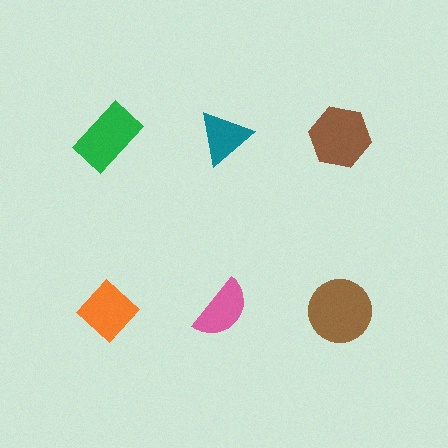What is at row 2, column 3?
A brown circle.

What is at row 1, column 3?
A brown hexagon.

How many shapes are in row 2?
3 shapes.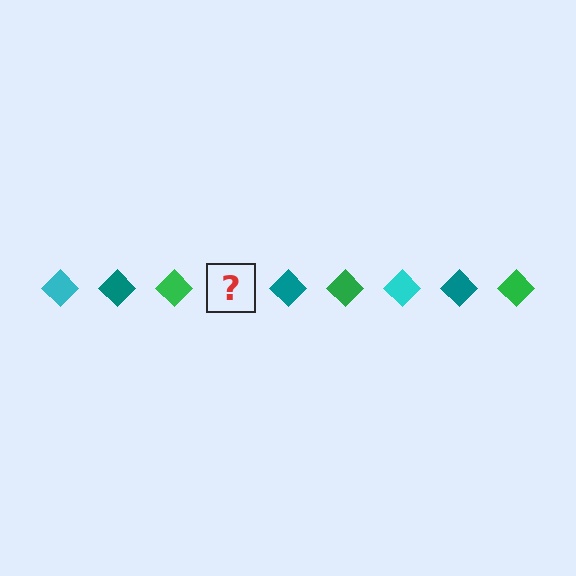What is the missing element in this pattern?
The missing element is a cyan diamond.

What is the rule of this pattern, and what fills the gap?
The rule is that the pattern cycles through cyan, teal, green diamonds. The gap should be filled with a cyan diamond.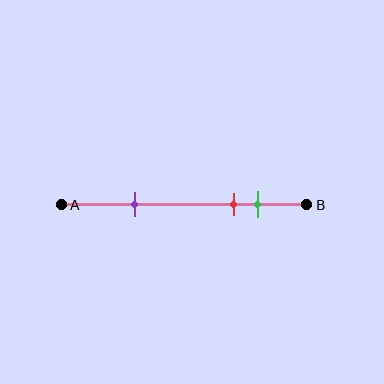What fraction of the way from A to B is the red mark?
The red mark is approximately 70% (0.7) of the way from A to B.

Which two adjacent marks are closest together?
The red and green marks are the closest adjacent pair.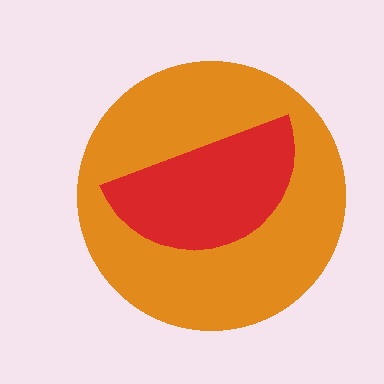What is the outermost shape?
The orange circle.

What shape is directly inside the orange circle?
The red semicircle.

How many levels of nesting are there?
2.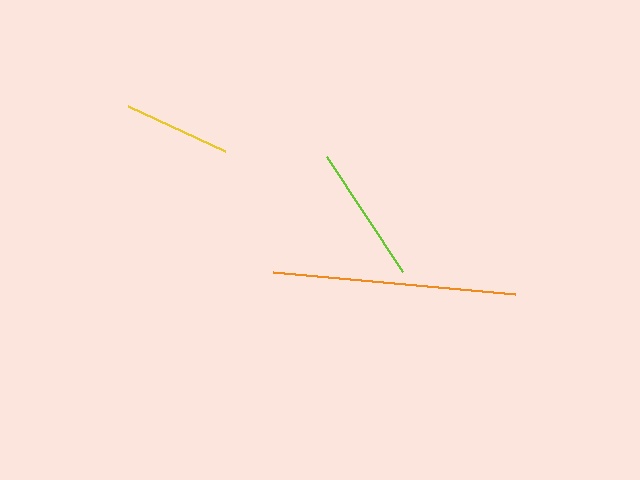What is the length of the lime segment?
The lime segment is approximately 138 pixels long.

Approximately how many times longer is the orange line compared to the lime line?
The orange line is approximately 1.8 times the length of the lime line.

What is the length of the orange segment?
The orange segment is approximately 243 pixels long.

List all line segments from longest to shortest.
From longest to shortest: orange, lime, yellow.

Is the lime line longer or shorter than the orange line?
The orange line is longer than the lime line.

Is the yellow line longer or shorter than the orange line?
The orange line is longer than the yellow line.